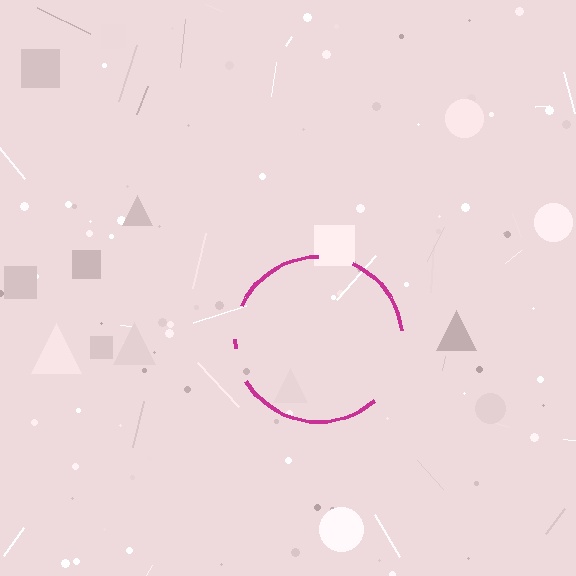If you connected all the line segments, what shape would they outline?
They would outline a circle.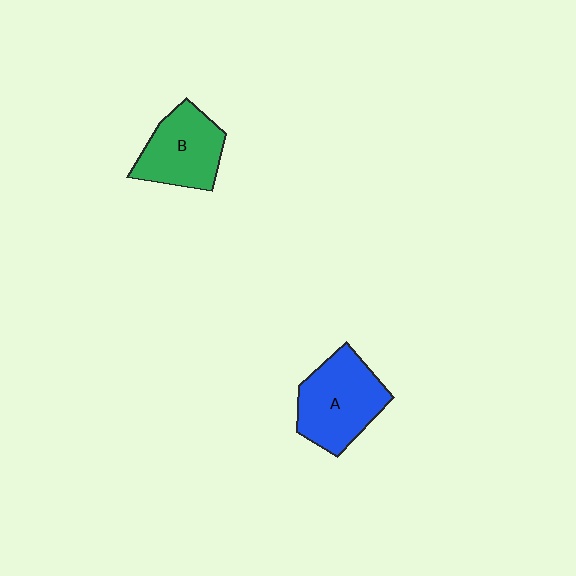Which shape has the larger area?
Shape A (blue).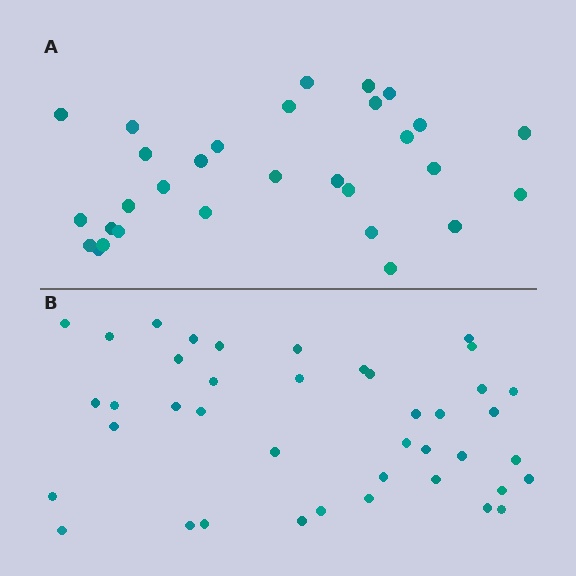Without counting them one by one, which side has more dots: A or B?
Region B (the bottom region) has more dots.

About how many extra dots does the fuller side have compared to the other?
Region B has roughly 12 or so more dots than region A.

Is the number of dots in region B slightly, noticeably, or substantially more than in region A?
Region B has noticeably more, but not dramatically so. The ratio is roughly 1.4 to 1.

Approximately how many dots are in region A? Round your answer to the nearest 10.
About 30 dots.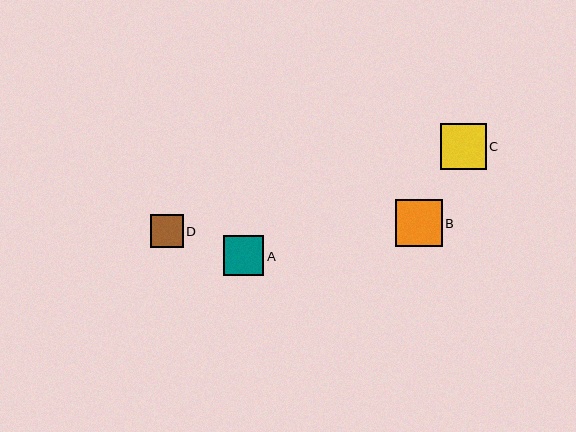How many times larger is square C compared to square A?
Square C is approximately 1.1 times the size of square A.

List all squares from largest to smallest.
From largest to smallest: B, C, A, D.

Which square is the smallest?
Square D is the smallest with a size of approximately 33 pixels.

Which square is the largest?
Square B is the largest with a size of approximately 46 pixels.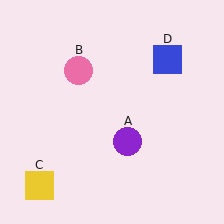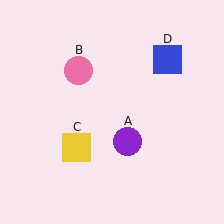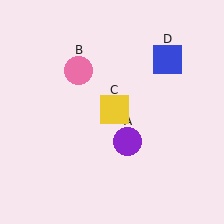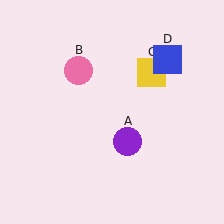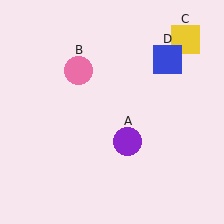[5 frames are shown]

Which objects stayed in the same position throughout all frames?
Purple circle (object A) and pink circle (object B) and blue square (object D) remained stationary.